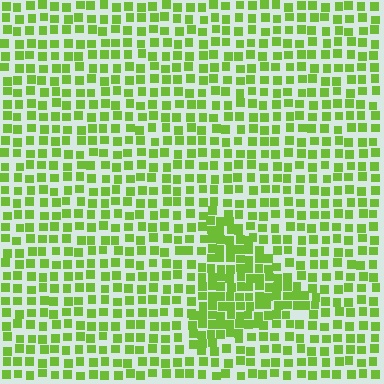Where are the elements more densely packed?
The elements are more densely packed inside the triangle boundary.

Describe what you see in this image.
The image contains small lime elements arranged at two different densities. A triangle-shaped region is visible where the elements are more densely packed than the surrounding area.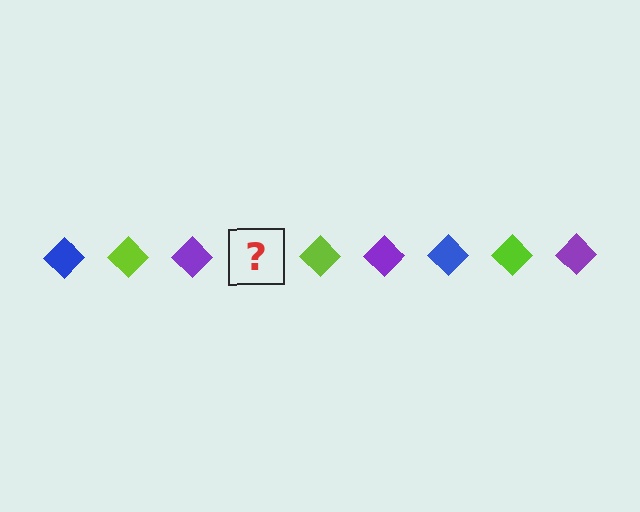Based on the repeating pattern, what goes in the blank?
The blank should be a blue diamond.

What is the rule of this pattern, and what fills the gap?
The rule is that the pattern cycles through blue, lime, purple diamonds. The gap should be filled with a blue diamond.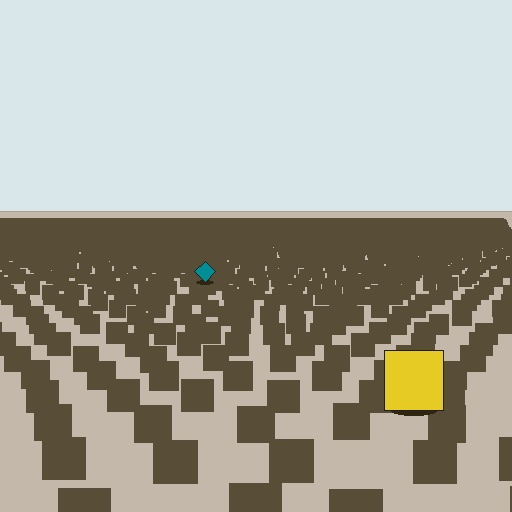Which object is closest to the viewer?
The yellow square is closest. The texture marks near it are larger and more spread out.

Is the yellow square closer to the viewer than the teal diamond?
Yes. The yellow square is closer — you can tell from the texture gradient: the ground texture is coarser near it.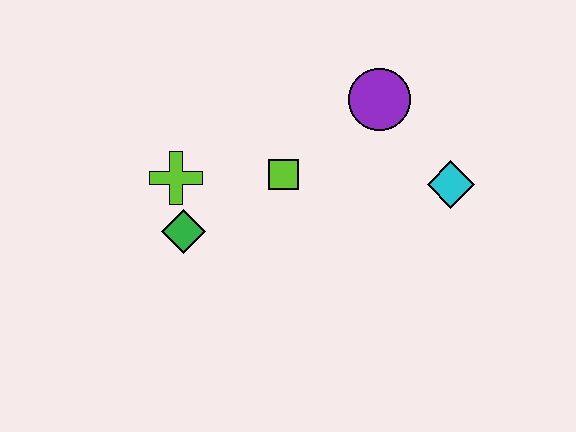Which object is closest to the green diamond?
The lime cross is closest to the green diamond.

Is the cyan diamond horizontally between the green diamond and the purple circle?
No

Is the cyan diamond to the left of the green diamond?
No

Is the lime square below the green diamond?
No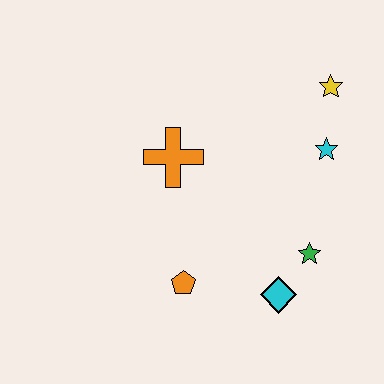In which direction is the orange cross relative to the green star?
The orange cross is to the left of the green star.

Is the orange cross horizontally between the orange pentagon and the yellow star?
No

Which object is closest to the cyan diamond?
The green star is closest to the cyan diamond.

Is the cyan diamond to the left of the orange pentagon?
No